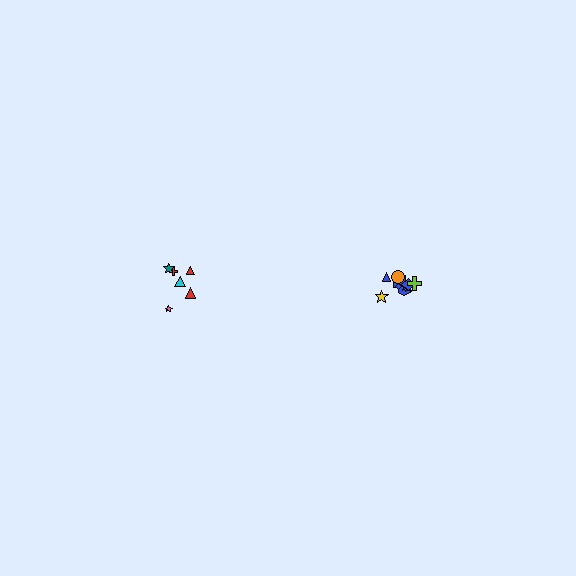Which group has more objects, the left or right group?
The right group.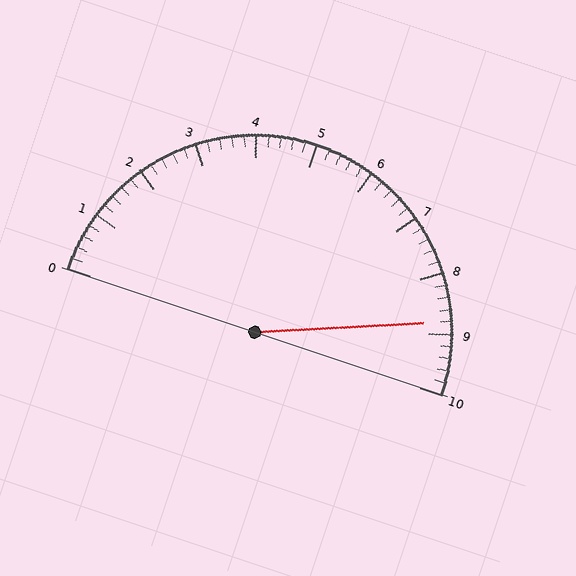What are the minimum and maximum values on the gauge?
The gauge ranges from 0 to 10.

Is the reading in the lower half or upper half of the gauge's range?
The reading is in the upper half of the range (0 to 10).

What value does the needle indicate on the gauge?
The needle indicates approximately 8.8.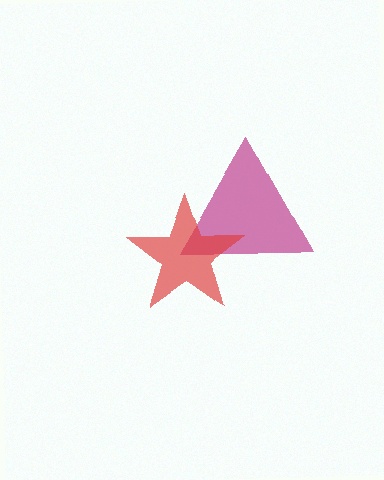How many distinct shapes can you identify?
There are 2 distinct shapes: a magenta triangle, a red star.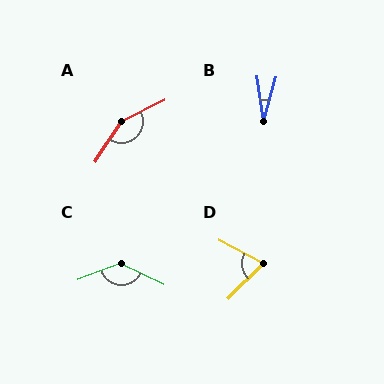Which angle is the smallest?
B, at approximately 24 degrees.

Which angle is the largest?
A, at approximately 149 degrees.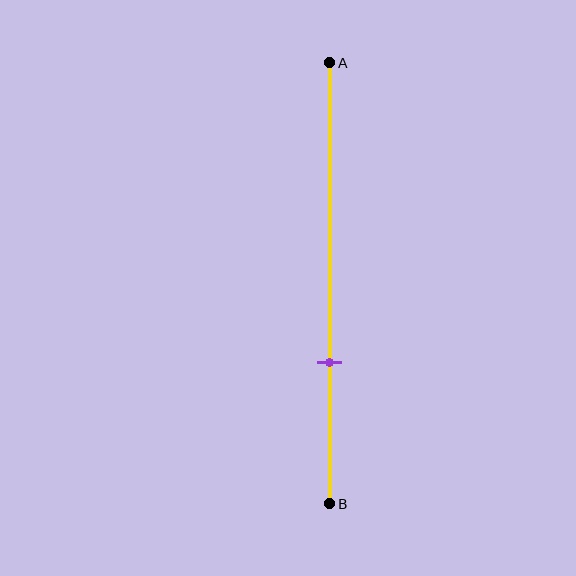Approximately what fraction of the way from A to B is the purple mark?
The purple mark is approximately 70% of the way from A to B.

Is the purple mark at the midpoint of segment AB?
No, the mark is at about 70% from A, not at the 50% midpoint.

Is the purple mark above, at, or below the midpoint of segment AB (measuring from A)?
The purple mark is below the midpoint of segment AB.